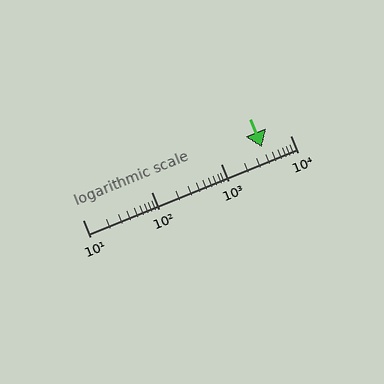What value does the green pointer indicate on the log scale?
The pointer indicates approximately 3900.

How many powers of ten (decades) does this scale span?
The scale spans 3 decades, from 10 to 10000.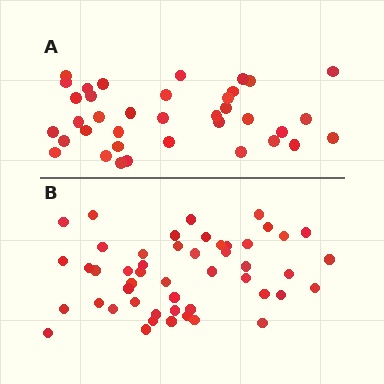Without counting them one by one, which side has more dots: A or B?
Region B (the bottom region) has more dots.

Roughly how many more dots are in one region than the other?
Region B has roughly 12 or so more dots than region A.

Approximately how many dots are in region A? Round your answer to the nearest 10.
About 40 dots. (The exact count is 37, which rounds to 40.)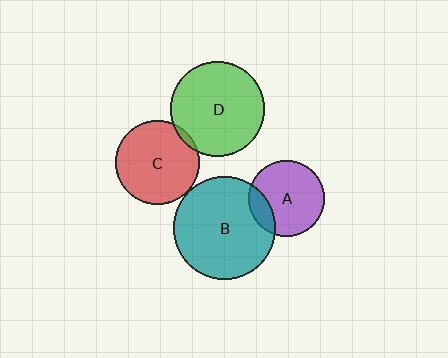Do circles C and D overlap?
Yes.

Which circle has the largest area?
Circle B (teal).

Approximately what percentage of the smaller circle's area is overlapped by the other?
Approximately 5%.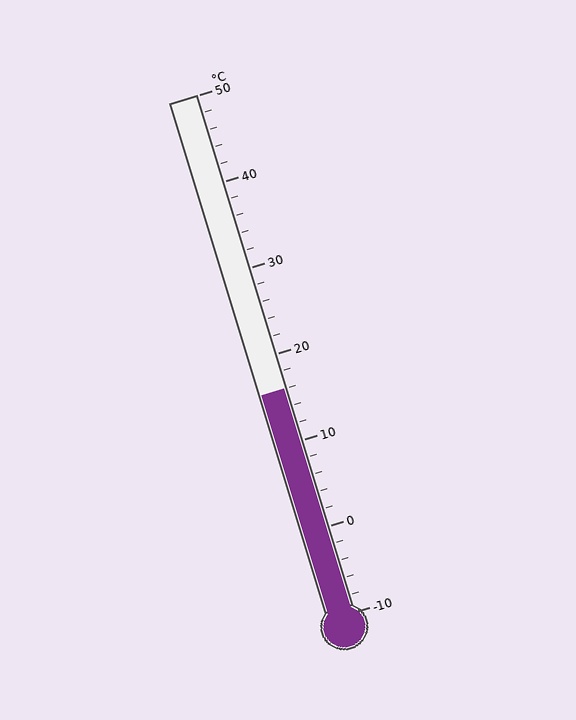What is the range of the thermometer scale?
The thermometer scale ranges from -10°C to 50°C.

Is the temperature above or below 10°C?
The temperature is above 10°C.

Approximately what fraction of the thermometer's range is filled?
The thermometer is filled to approximately 45% of its range.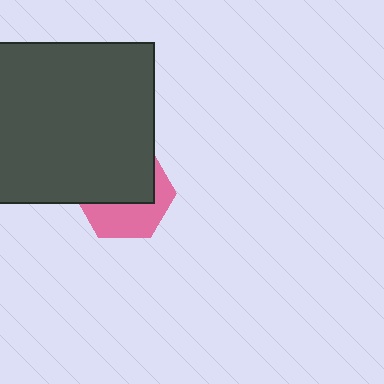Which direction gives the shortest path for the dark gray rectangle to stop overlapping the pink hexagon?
Moving up gives the shortest separation.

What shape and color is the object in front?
The object in front is a dark gray rectangle.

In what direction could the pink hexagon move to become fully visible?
The pink hexagon could move down. That would shift it out from behind the dark gray rectangle entirely.